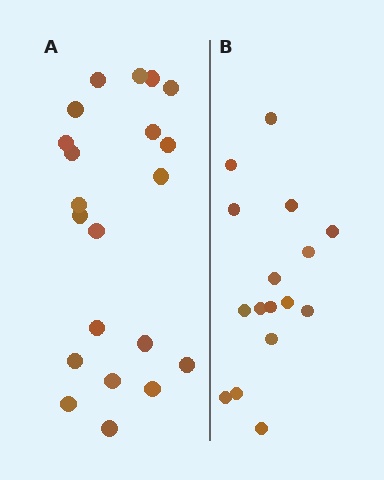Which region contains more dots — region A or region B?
Region A (the left region) has more dots.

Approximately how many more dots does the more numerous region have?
Region A has about 5 more dots than region B.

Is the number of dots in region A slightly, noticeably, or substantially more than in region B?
Region A has noticeably more, but not dramatically so. The ratio is roughly 1.3 to 1.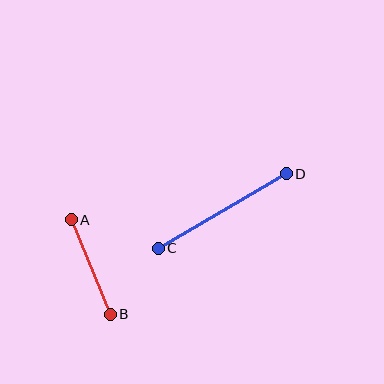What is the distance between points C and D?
The distance is approximately 148 pixels.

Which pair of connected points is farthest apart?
Points C and D are farthest apart.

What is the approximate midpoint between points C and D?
The midpoint is at approximately (222, 211) pixels.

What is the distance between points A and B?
The distance is approximately 102 pixels.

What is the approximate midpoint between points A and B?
The midpoint is at approximately (91, 267) pixels.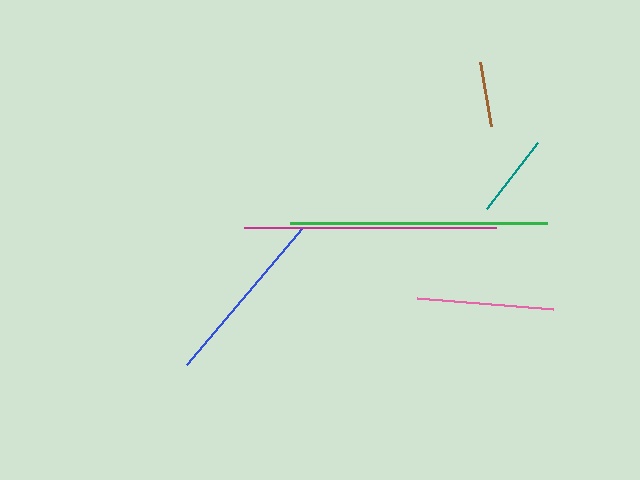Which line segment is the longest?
The green line is the longest at approximately 257 pixels.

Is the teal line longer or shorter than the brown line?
The teal line is longer than the brown line.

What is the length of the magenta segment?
The magenta segment is approximately 253 pixels long.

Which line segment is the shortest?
The brown line is the shortest at approximately 65 pixels.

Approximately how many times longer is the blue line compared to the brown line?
The blue line is approximately 2.8 times the length of the brown line.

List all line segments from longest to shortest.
From longest to shortest: green, magenta, blue, pink, teal, brown.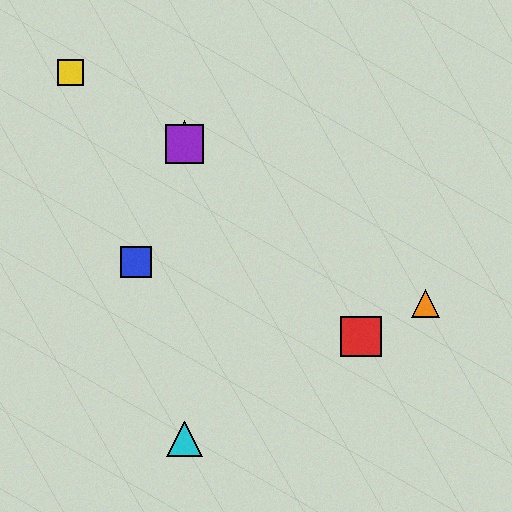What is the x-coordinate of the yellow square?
The yellow square is at x≈71.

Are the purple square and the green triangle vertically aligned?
Yes, both are at x≈184.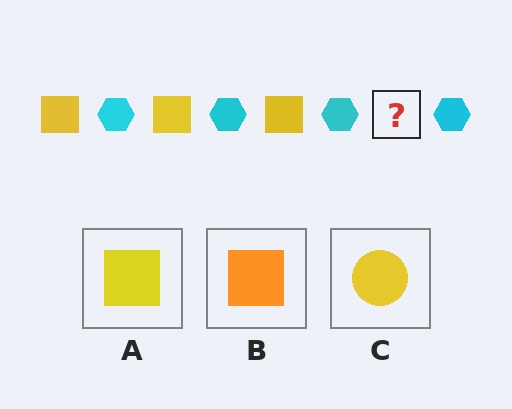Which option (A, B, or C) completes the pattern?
A.